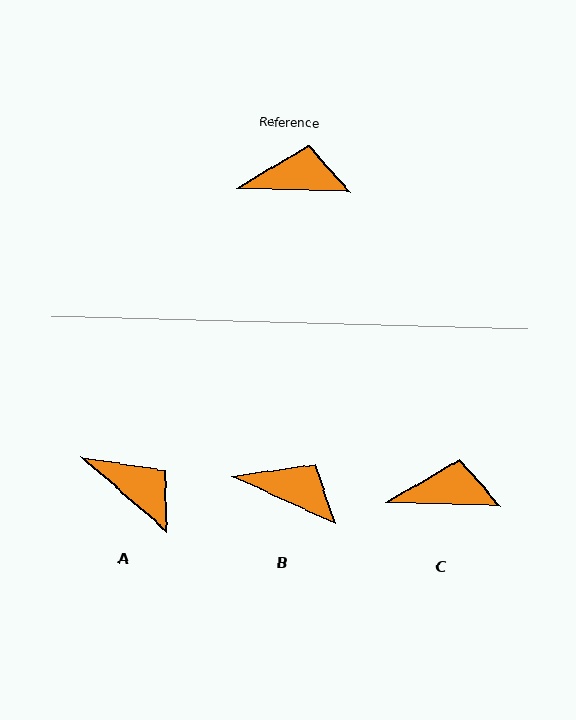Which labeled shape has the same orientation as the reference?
C.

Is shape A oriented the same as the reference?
No, it is off by about 39 degrees.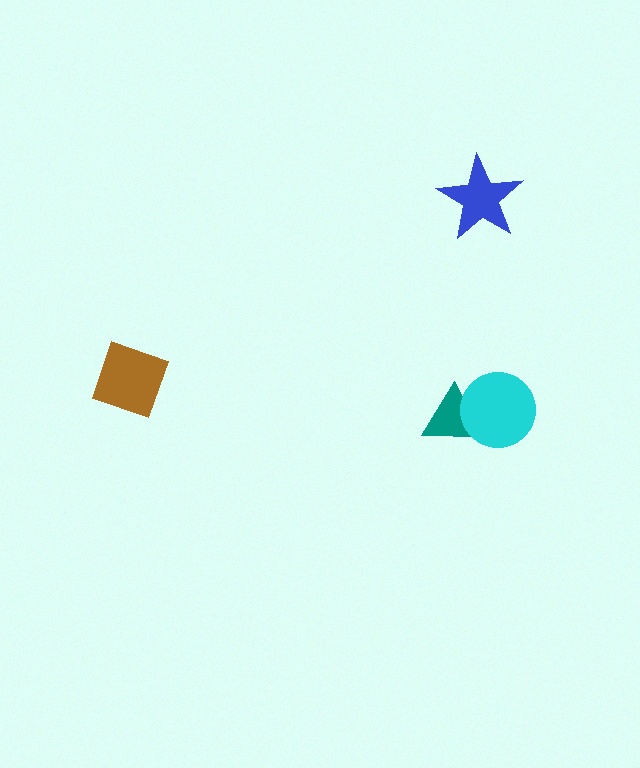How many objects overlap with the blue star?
0 objects overlap with the blue star.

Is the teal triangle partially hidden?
Yes, it is partially covered by another shape.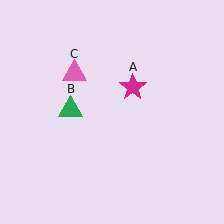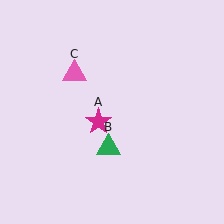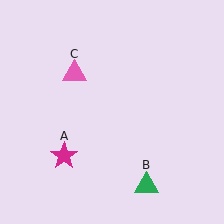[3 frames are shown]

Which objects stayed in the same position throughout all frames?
Pink triangle (object C) remained stationary.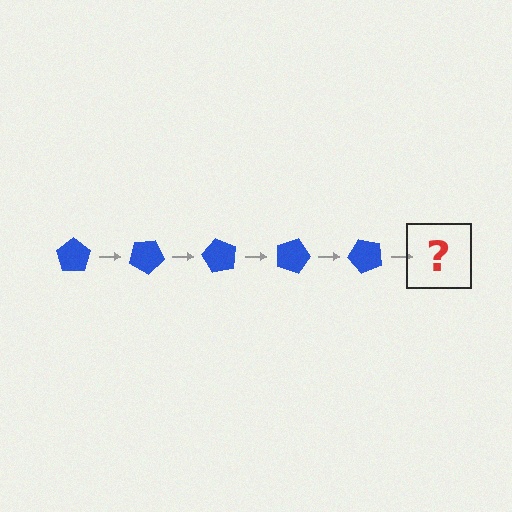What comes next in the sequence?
The next element should be a blue pentagon rotated 150 degrees.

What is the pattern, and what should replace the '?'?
The pattern is that the pentagon rotates 30 degrees each step. The '?' should be a blue pentagon rotated 150 degrees.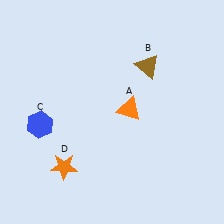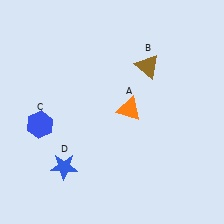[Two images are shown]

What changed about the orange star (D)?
In Image 1, D is orange. In Image 2, it changed to blue.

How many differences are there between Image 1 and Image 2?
There is 1 difference between the two images.